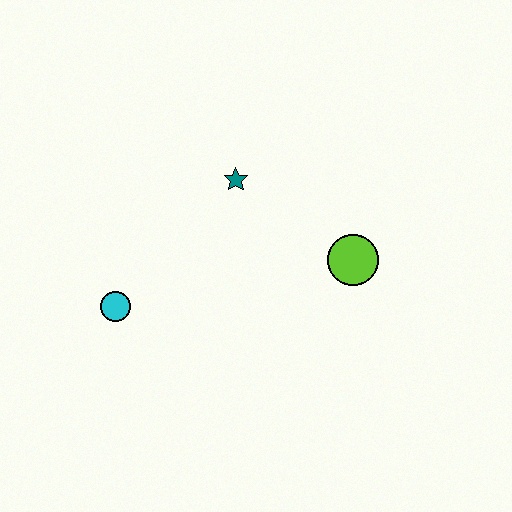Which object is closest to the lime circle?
The teal star is closest to the lime circle.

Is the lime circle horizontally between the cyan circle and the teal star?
No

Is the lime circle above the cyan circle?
Yes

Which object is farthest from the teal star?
The cyan circle is farthest from the teal star.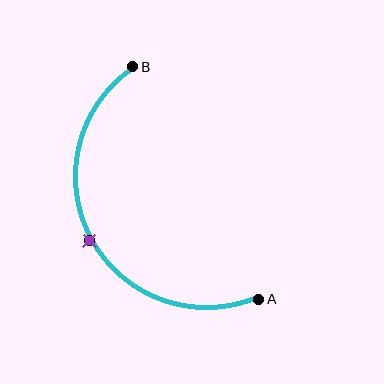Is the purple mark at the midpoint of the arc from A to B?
Yes. The purple mark lies on the arc at equal arc-length from both A and B — it is the arc midpoint.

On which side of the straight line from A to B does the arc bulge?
The arc bulges to the left of the straight line connecting A and B.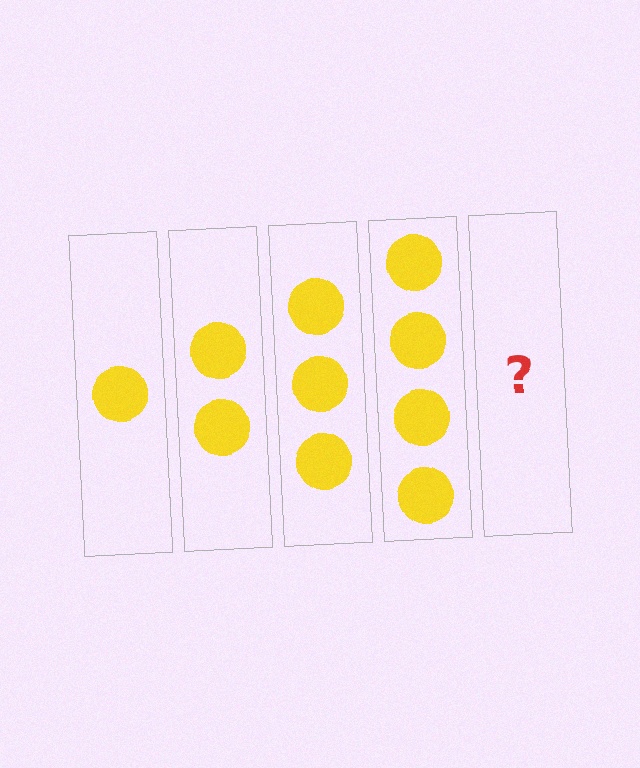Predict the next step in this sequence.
The next step is 5 circles.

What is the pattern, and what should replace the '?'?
The pattern is that each step adds one more circle. The '?' should be 5 circles.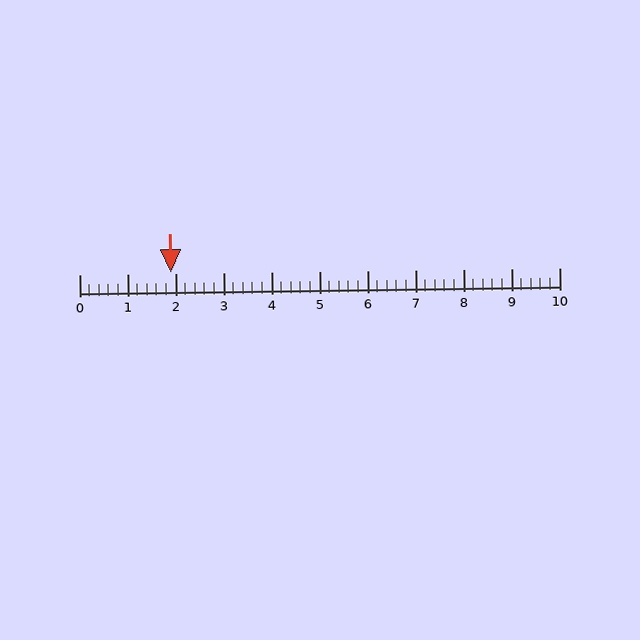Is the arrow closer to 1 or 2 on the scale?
The arrow is closer to 2.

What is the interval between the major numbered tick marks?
The major tick marks are spaced 1 units apart.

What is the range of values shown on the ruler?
The ruler shows values from 0 to 10.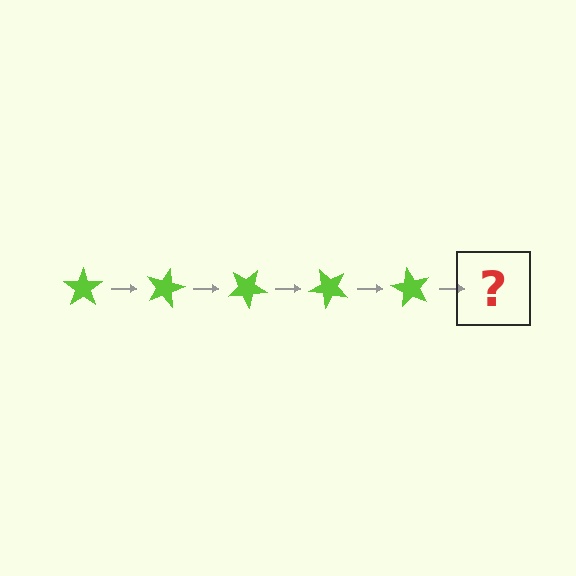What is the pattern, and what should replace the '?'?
The pattern is that the star rotates 15 degrees each step. The '?' should be a lime star rotated 75 degrees.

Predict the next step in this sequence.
The next step is a lime star rotated 75 degrees.